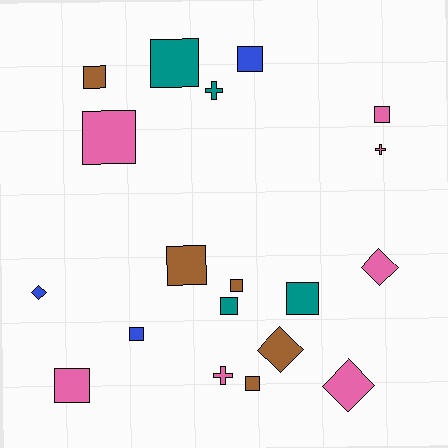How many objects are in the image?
There are 19 objects.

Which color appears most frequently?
Pink, with 7 objects.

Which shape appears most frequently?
Square, with 12 objects.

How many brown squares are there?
There are 4 brown squares.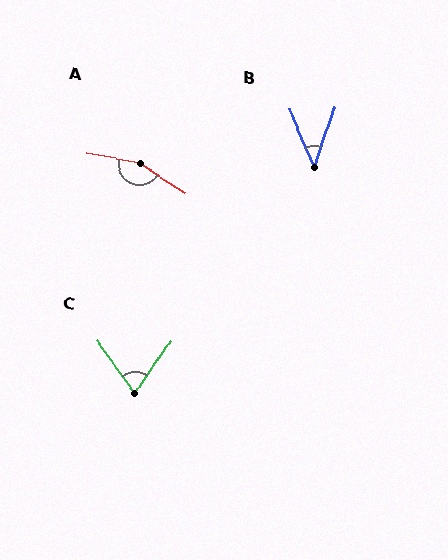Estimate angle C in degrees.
Approximately 71 degrees.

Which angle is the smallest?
B, at approximately 41 degrees.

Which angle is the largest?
A, at approximately 157 degrees.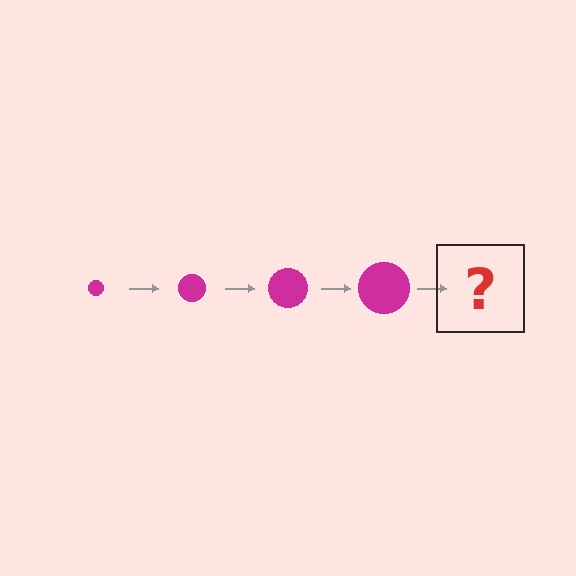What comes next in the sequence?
The next element should be a magenta circle, larger than the previous one.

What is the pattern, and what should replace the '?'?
The pattern is that the circle gets progressively larger each step. The '?' should be a magenta circle, larger than the previous one.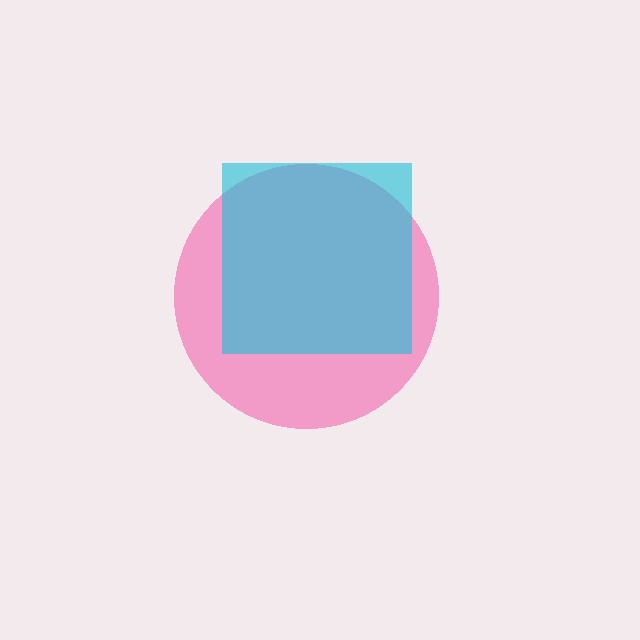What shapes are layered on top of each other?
The layered shapes are: a pink circle, a cyan square.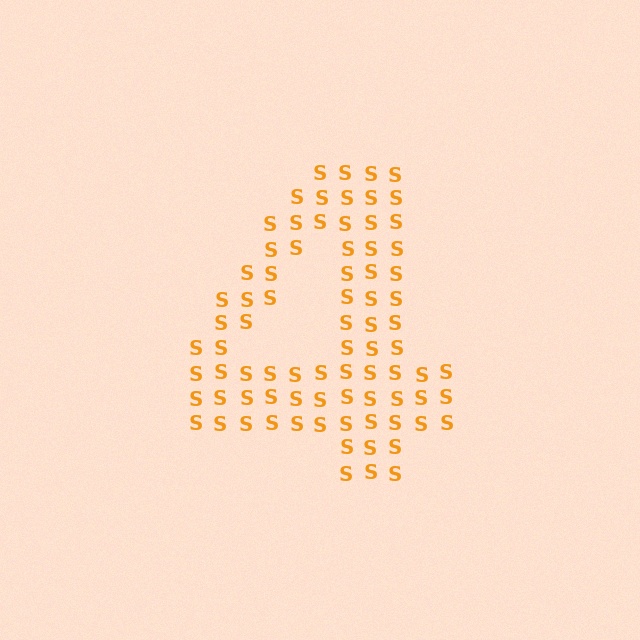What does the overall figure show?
The overall figure shows the digit 4.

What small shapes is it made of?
It is made of small letter S's.